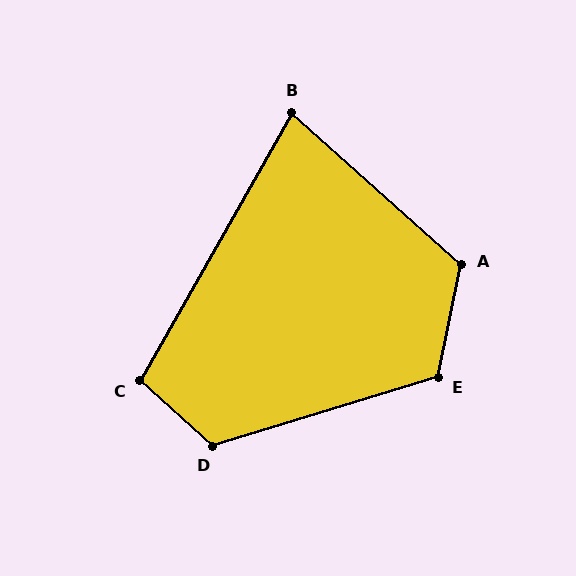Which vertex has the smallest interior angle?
B, at approximately 78 degrees.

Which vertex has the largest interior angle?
D, at approximately 121 degrees.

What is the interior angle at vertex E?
Approximately 118 degrees (obtuse).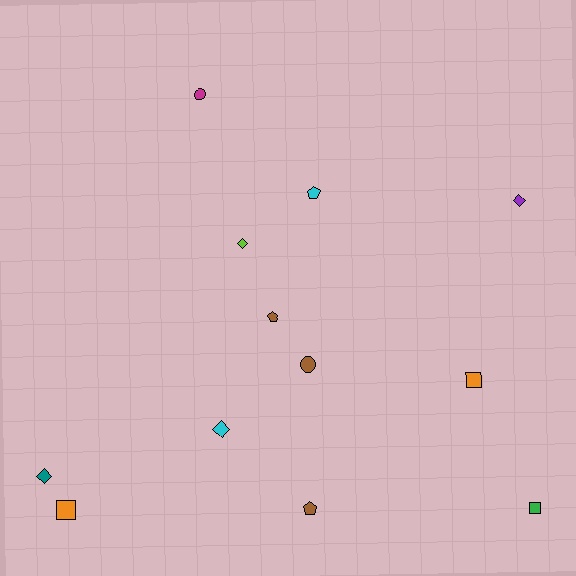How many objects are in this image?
There are 12 objects.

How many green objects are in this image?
There is 1 green object.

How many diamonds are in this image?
There are 4 diamonds.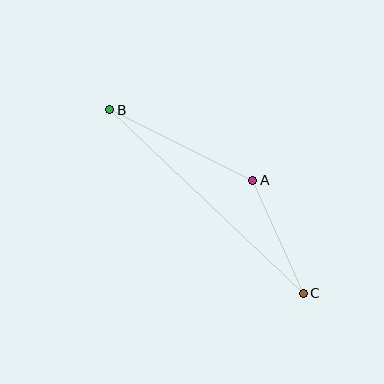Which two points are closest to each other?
Points A and C are closest to each other.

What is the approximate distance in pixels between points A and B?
The distance between A and B is approximately 159 pixels.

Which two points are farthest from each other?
Points B and C are farthest from each other.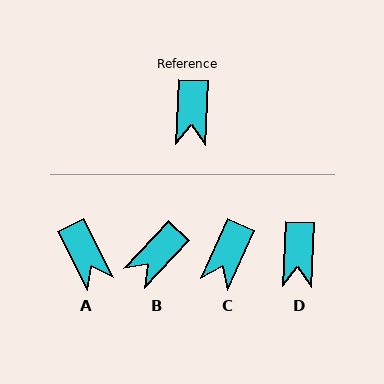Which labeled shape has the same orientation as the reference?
D.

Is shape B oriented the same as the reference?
No, it is off by about 40 degrees.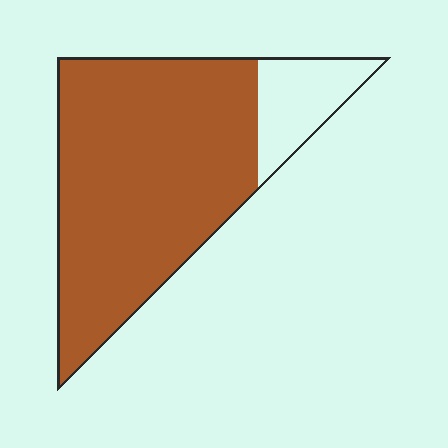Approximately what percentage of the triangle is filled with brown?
Approximately 85%.